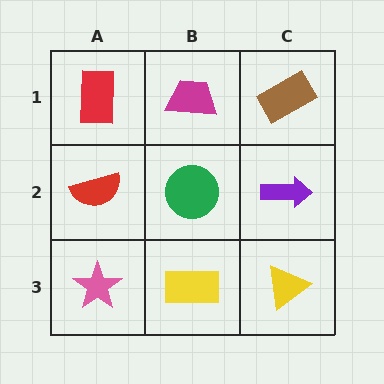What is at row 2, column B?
A green circle.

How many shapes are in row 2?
3 shapes.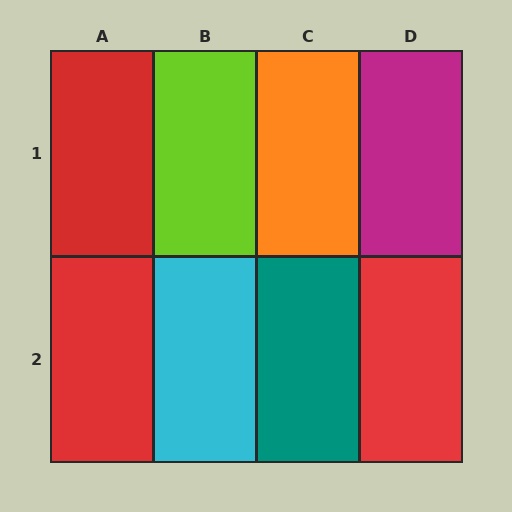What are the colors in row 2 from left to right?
Red, cyan, teal, red.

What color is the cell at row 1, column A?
Red.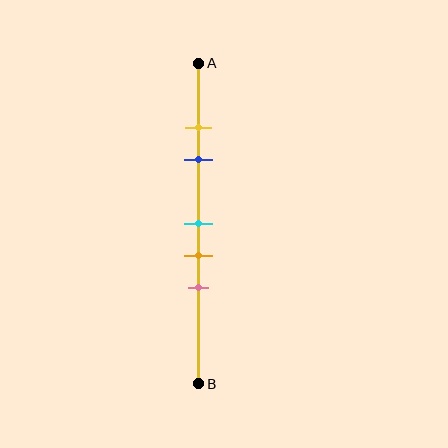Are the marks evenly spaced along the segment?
No, the marks are not evenly spaced.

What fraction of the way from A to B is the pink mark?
The pink mark is approximately 70% (0.7) of the way from A to B.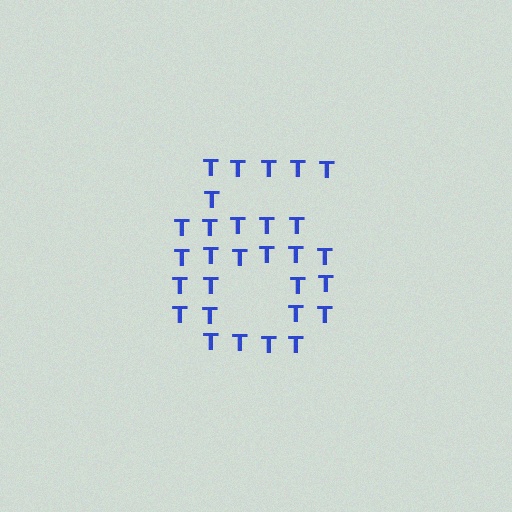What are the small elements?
The small elements are letter T's.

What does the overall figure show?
The overall figure shows the digit 6.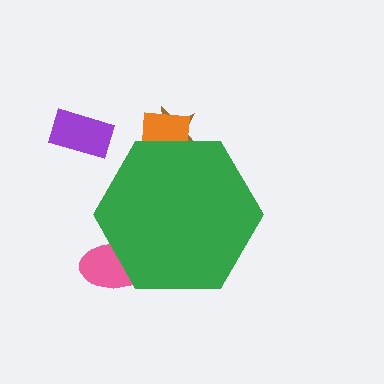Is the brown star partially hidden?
Yes, the brown star is partially hidden behind the green hexagon.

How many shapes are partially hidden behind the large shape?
3 shapes are partially hidden.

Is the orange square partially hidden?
Yes, the orange square is partially hidden behind the green hexagon.